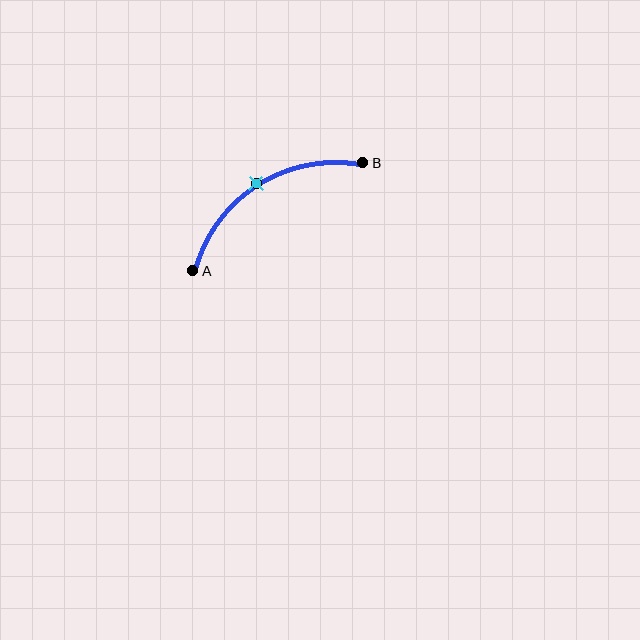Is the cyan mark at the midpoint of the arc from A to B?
Yes. The cyan mark lies on the arc at equal arc-length from both A and B — it is the arc midpoint.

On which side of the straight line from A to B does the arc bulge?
The arc bulges above the straight line connecting A and B.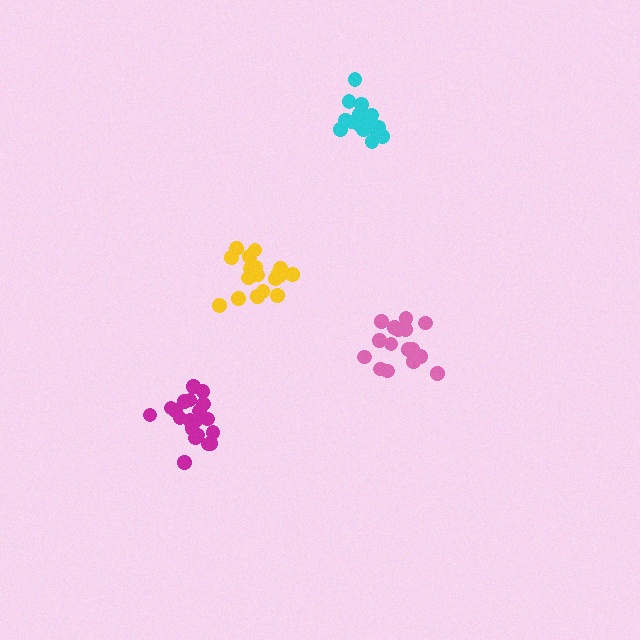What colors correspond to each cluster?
The clusters are colored: yellow, pink, magenta, cyan.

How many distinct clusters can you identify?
There are 4 distinct clusters.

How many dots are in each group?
Group 1: 18 dots, Group 2: 18 dots, Group 3: 20 dots, Group 4: 17 dots (73 total).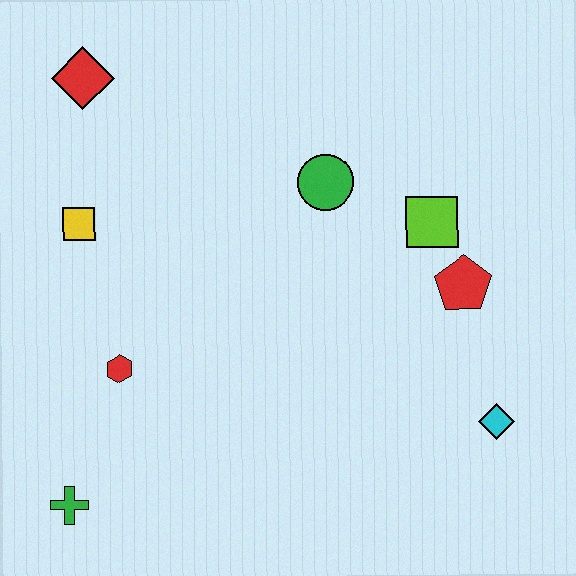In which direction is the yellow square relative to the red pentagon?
The yellow square is to the left of the red pentagon.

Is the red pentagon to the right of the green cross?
Yes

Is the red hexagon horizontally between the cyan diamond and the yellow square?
Yes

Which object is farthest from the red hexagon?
The cyan diamond is farthest from the red hexagon.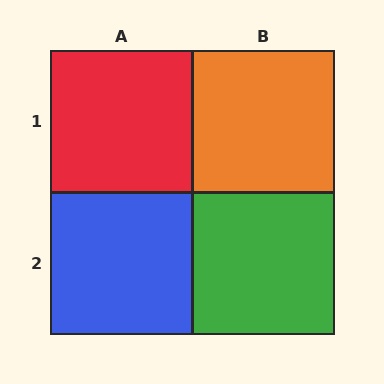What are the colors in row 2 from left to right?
Blue, green.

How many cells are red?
1 cell is red.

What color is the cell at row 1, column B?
Orange.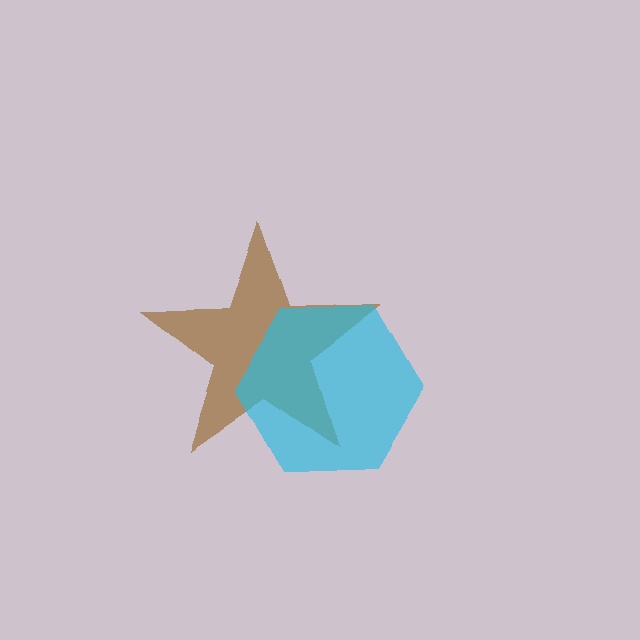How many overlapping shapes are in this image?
There are 2 overlapping shapes in the image.